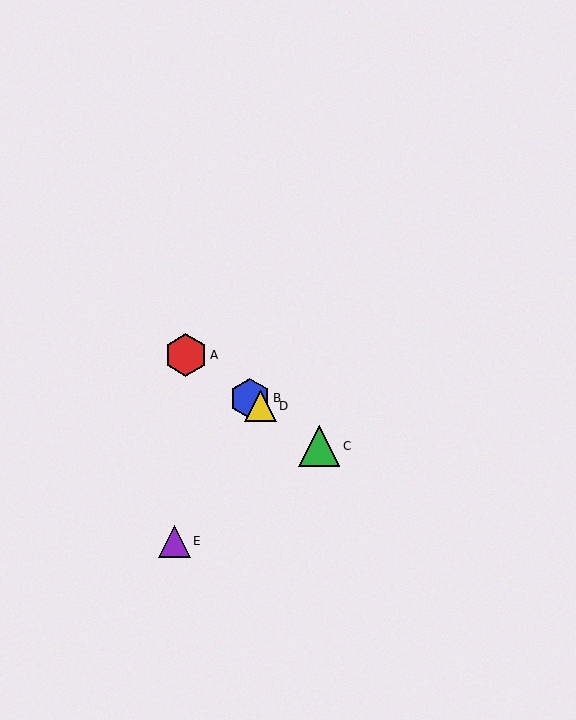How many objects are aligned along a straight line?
4 objects (A, B, C, D) are aligned along a straight line.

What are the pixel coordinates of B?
Object B is at (250, 398).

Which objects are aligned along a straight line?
Objects A, B, C, D are aligned along a straight line.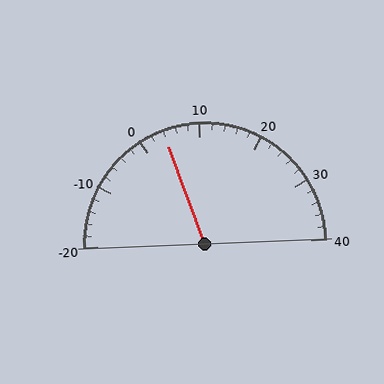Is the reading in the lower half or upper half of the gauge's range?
The reading is in the lower half of the range (-20 to 40).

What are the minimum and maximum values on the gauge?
The gauge ranges from -20 to 40.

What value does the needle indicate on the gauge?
The needle indicates approximately 4.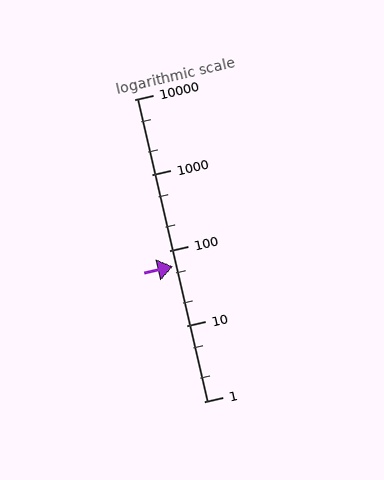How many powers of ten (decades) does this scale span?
The scale spans 4 decades, from 1 to 10000.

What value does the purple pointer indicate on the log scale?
The pointer indicates approximately 61.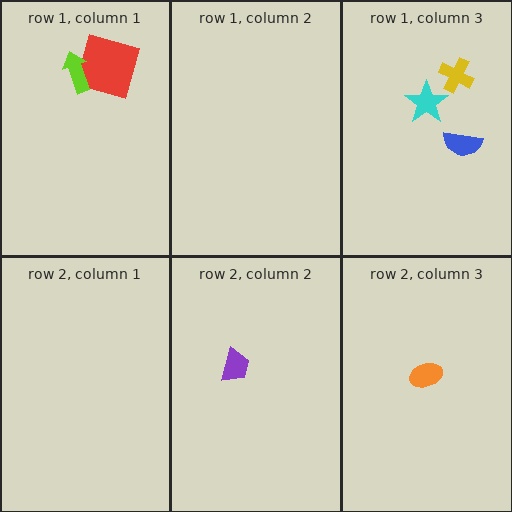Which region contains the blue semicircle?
The row 1, column 3 region.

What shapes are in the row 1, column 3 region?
The yellow cross, the blue semicircle, the cyan star.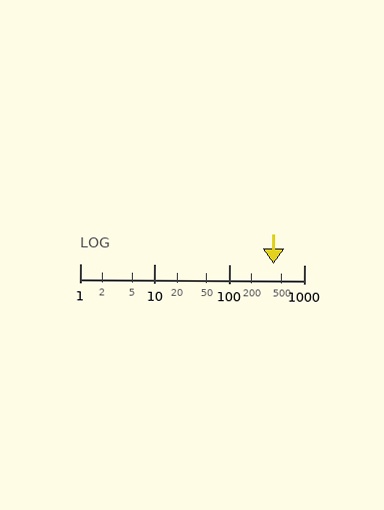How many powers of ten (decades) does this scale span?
The scale spans 3 decades, from 1 to 1000.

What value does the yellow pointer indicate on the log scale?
The pointer indicates approximately 390.